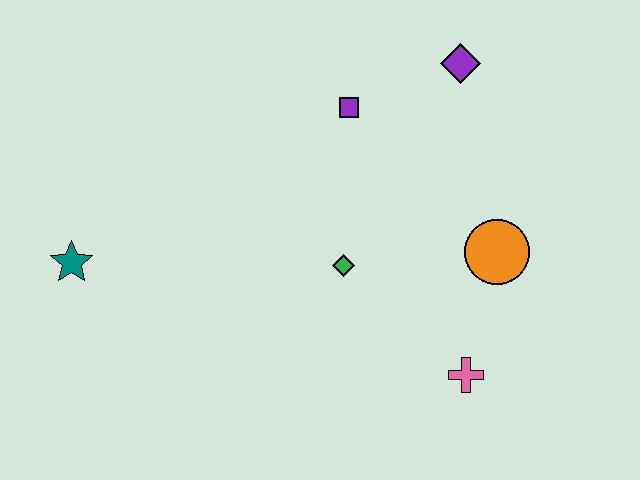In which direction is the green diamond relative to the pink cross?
The green diamond is to the left of the pink cross.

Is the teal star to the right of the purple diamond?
No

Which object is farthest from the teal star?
The purple diamond is farthest from the teal star.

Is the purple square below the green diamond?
No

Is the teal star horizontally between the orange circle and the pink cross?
No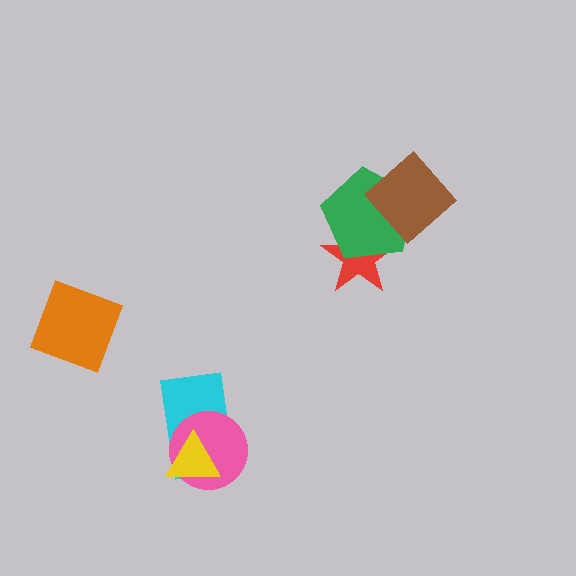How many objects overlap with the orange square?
0 objects overlap with the orange square.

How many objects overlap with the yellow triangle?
2 objects overlap with the yellow triangle.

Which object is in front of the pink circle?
The yellow triangle is in front of the pink circle.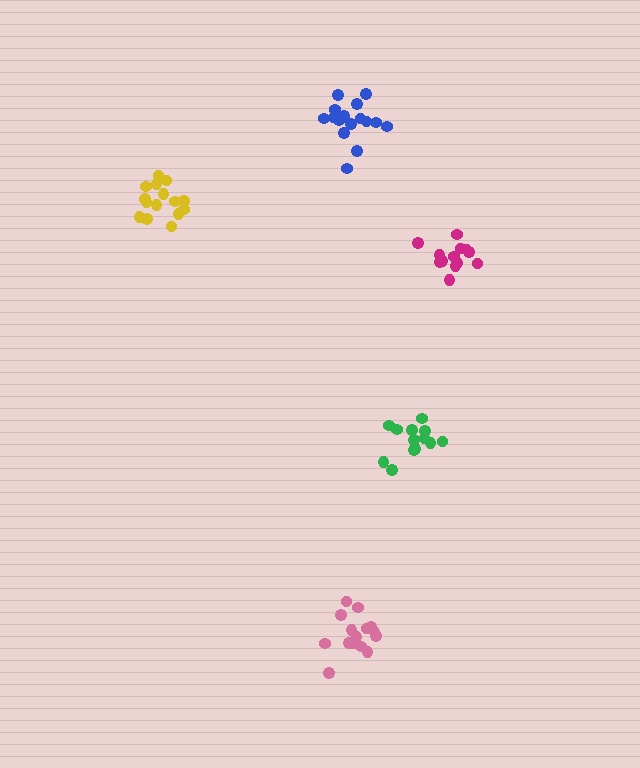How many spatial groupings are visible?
There are 5 spatial groupings.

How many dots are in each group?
Group 1: 16 dots, Group 2: 16 dots, Group 3: 15 dots, Group 4: 13 dots, Group 5: 13 dots (73 total).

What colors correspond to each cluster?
The clusters are colored: blue, pink, yellow, green, magenta.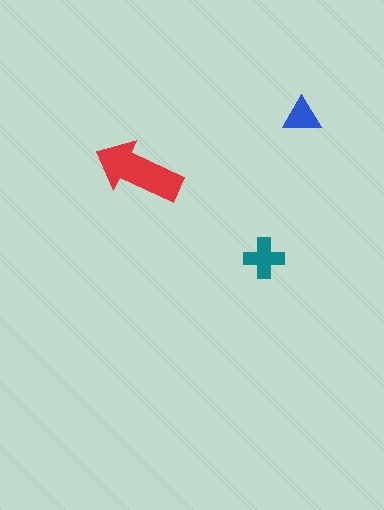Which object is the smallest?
The blue triangle.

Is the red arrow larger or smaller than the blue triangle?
Larger.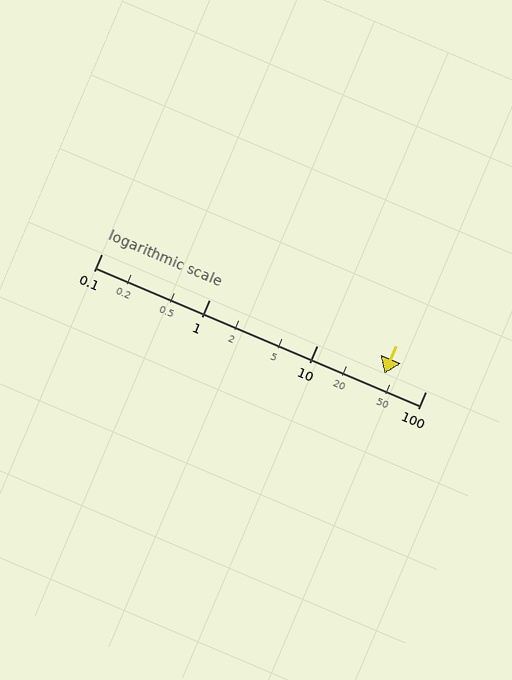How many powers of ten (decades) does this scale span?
The scale spans 3 decades, from 0.1 to 100.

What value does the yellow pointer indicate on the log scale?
The pointer indicates approximately 42.